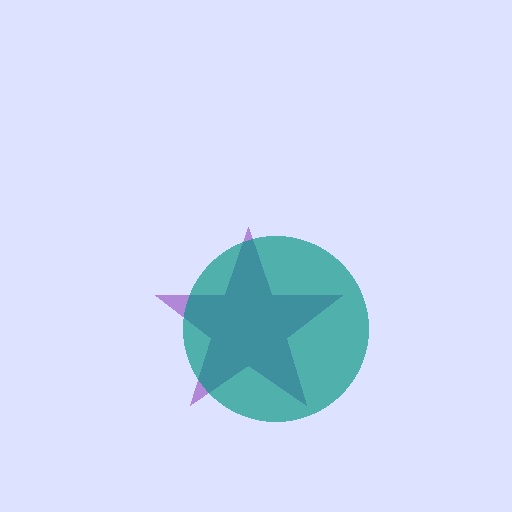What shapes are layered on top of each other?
The layered shapes are: a purple star, a teal circle.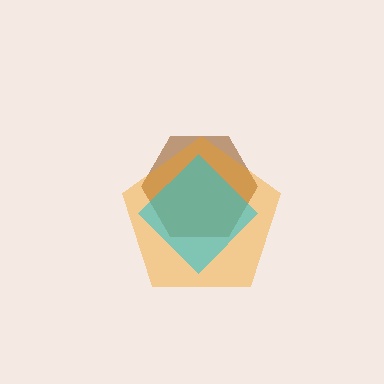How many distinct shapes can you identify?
There are 3 distinct shapes: a brown hexagon, an orange pentagon, a cyan diamond.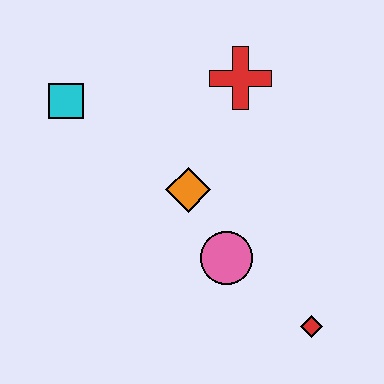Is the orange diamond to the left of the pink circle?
Yes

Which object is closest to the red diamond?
The pink circle is closest to the red diamond.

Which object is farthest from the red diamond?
The cyan square is farthest from the red diamond.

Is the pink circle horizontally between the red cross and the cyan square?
Yes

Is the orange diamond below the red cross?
Yes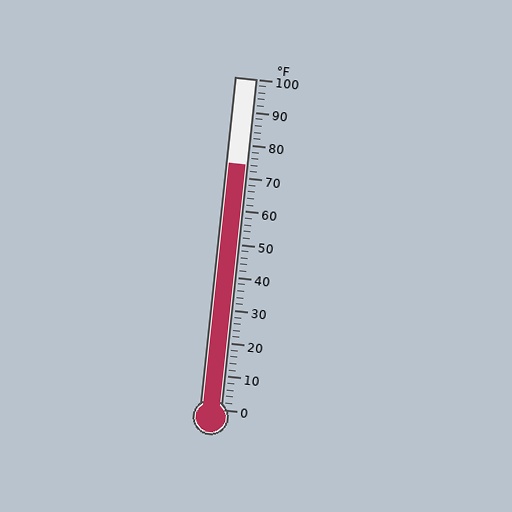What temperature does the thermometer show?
The thermometer shows approximately 74°F.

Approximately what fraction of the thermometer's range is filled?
The thermometer is filled to approximately 75% of its range.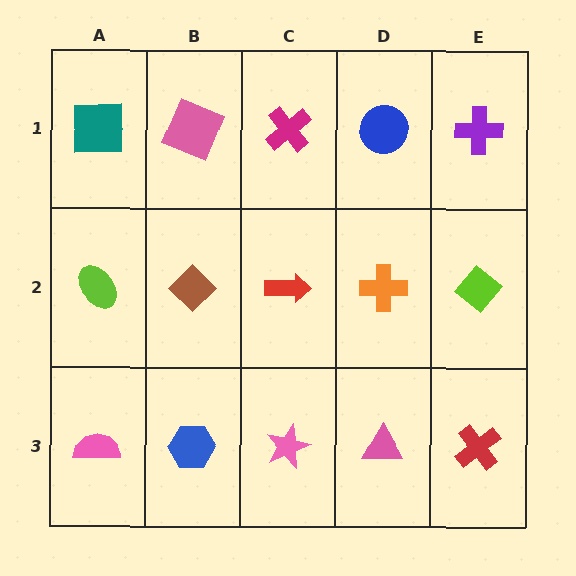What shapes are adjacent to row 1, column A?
A lime ellipse (row 2, column A), a pink square (row 1, column B).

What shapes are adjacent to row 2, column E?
A purple cross (row 1, column E), a red cross (row 3, column E), an orange cross (row 2, column D).